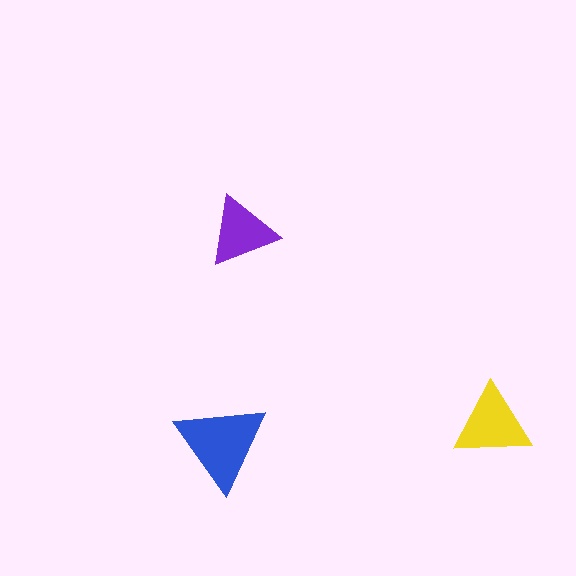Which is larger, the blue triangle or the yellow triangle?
The blue one.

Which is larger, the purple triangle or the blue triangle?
The blue one.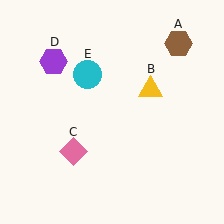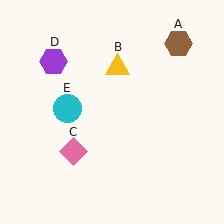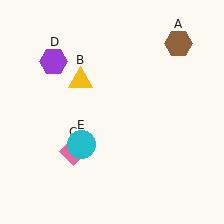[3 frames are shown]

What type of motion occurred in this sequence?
The yellow triangle (object B), cyan circle (object E) rotated counterclockwise around the center of the scene.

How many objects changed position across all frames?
2 objects changed position: yellow triangle (object B), cyan circle (object E).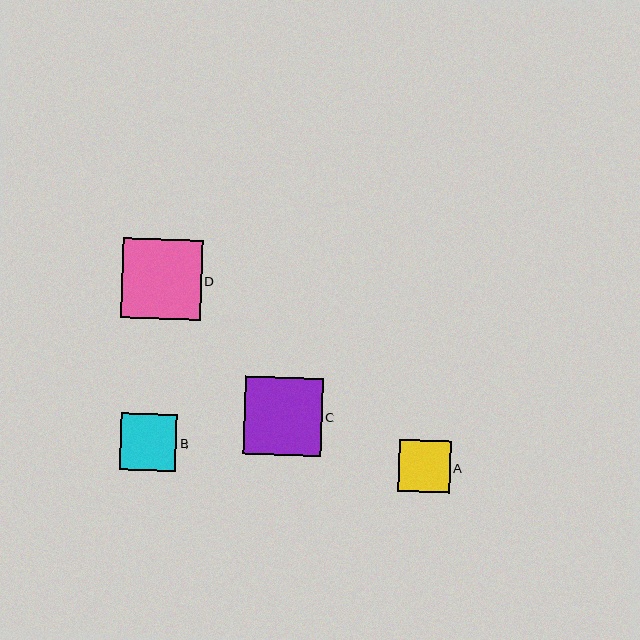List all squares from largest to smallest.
From largest to smallest: D, C, B, A.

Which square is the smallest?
Square A is the smallest with a size of approximately 52 pixels.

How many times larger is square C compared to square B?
Square C is approximately 1.4 times the size of square B.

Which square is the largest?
Square D is the largest with a size of approximately 80 pixels.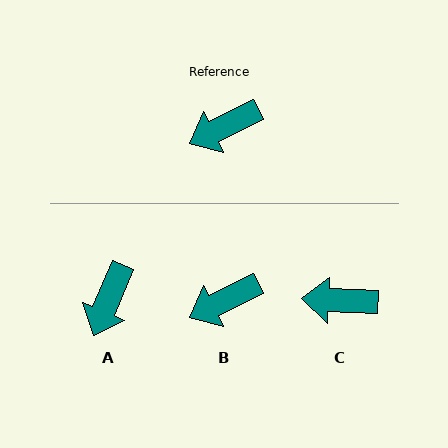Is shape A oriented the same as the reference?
No, it is off by about 41 degrees.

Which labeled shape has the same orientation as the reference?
B.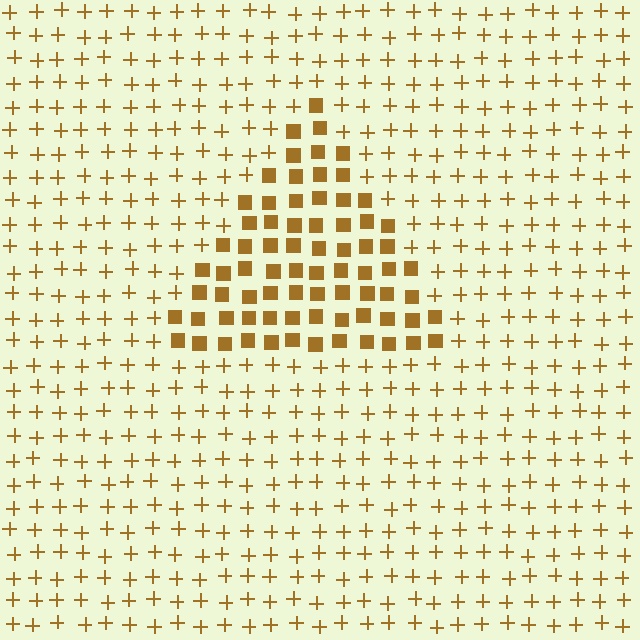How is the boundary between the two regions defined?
The boundary is defined by a change in element shape: squares inside vs. plus signs outside. All elements share the same color and spacing.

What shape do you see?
I see a triangle.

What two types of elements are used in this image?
The image uses squares inside the triangle region and plus signs outside it.